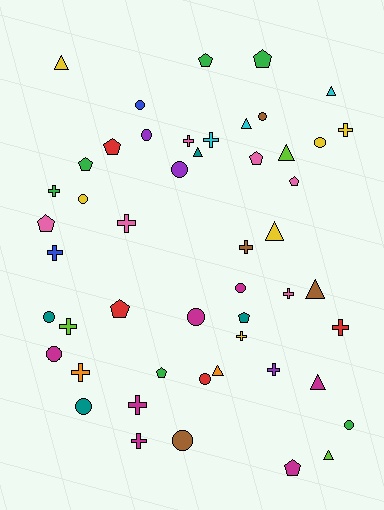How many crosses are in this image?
There are 15 crosses.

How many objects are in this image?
There are 50 objects.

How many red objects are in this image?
There are 4 red objects.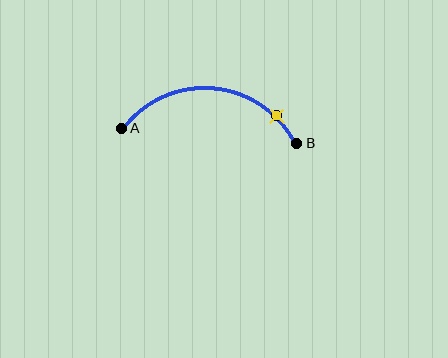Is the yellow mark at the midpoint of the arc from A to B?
No. The yellow mark lies on the arc but is closer to endpoint B. The arc midpoint would be at the point on the curve equidistant along the arc from both A and B.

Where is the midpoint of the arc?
The arc midpoint is the point on the curve farthest from the straight line joining A and B. It sits above that line.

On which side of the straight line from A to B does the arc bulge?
The arc bulges above the straight line connecting A and B.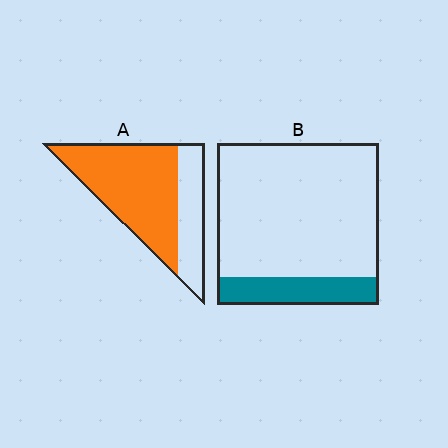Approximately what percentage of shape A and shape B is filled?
A is approximately 70% and B is approximately 15%.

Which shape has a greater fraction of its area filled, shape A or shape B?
Shape A.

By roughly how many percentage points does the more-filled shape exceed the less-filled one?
By roughly 50 percentage points (A over B).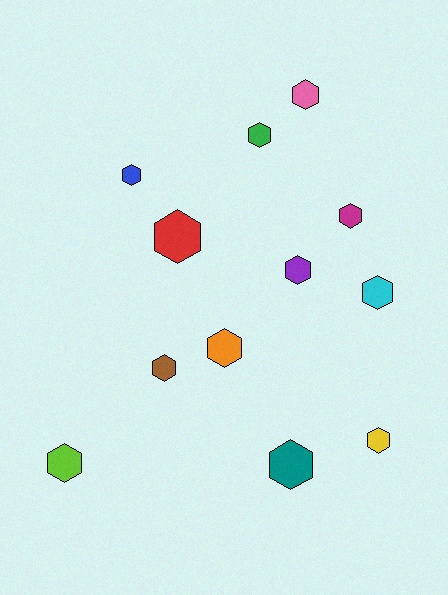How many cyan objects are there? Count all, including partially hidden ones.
There is 1 cyan object.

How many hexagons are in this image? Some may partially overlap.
There are 12 hexagons.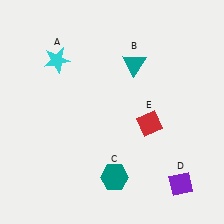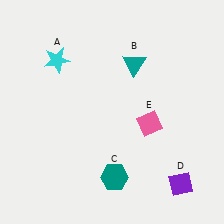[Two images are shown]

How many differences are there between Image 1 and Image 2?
There is 1 difference between the two images.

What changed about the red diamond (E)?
In Image 1, E is red. In Image 2, it changed to pink.